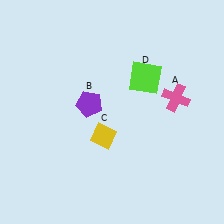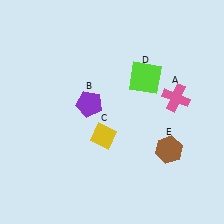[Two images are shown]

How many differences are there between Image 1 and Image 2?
There is 1 difference between the two images.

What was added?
A brown hexagon (E) was added in Image 2.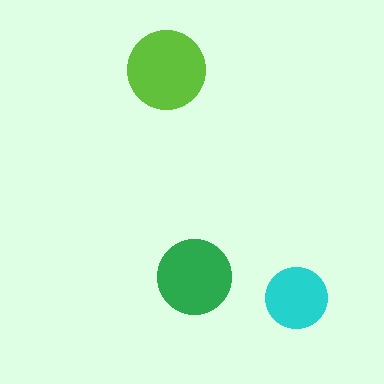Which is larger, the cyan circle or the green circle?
The green one.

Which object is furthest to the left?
The lime circle is leftmost.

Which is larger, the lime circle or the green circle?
The lime one.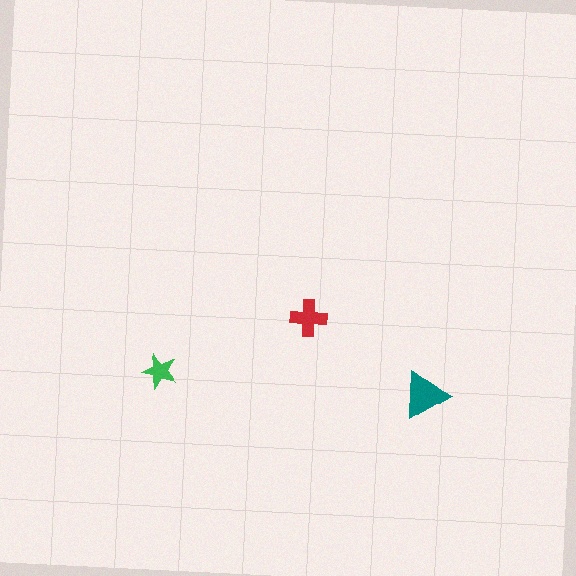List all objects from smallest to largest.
The green star, the red cross, the teal triangle.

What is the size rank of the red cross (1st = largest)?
2nd.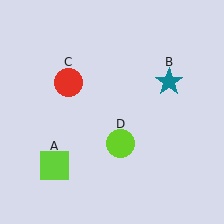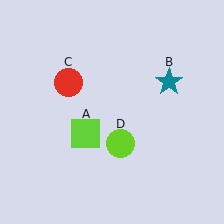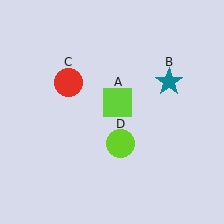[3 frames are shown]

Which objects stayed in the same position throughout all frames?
Teal star (object B) and red circle (object C) and lime circle (object D) remained stationary.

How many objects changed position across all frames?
1 object changed position: lime square (object A).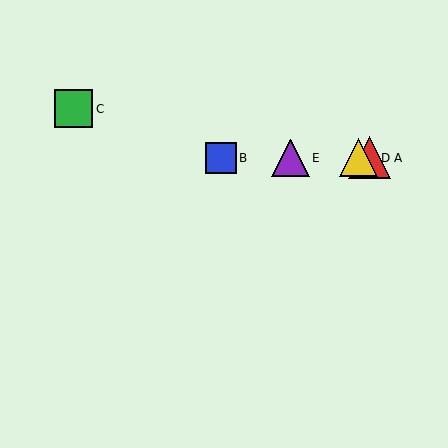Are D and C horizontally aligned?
No, D is at y≈158 and C is at y≈109.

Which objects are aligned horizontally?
Objects A, B, D, E are aligned horizontally.